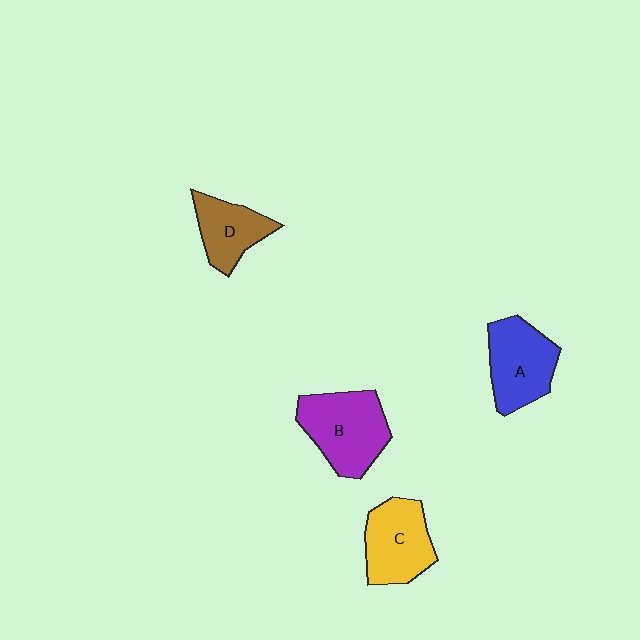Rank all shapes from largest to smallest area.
From largest to smallest: B (purple), A (blue), C (yellow), D (brown).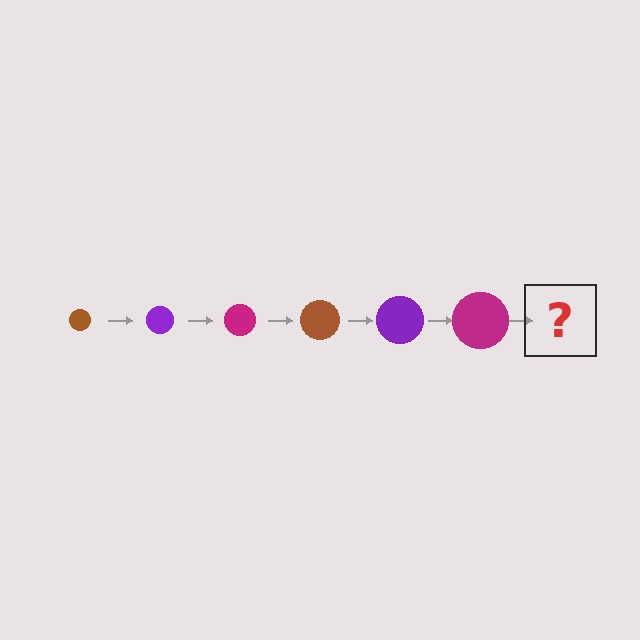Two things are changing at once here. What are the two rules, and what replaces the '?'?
The two rules are that the circle grows larger each step and the color cycles through brown, purple, and magenta. The '?' should be a brown circle, larger than the previous one.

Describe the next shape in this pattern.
It should be a brown circle, larger than the previous one.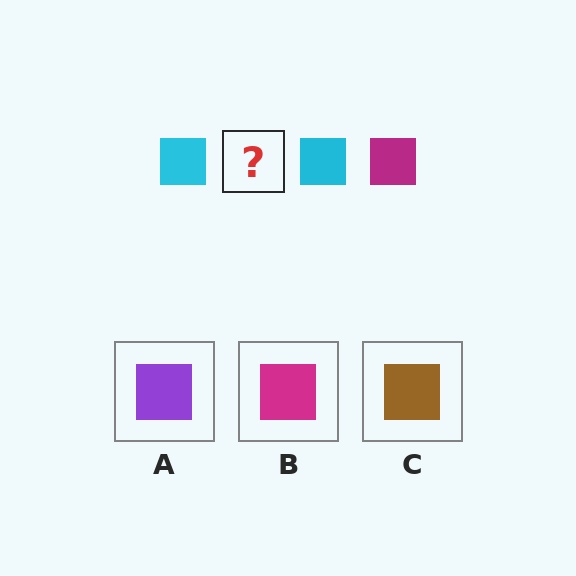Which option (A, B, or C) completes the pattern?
B.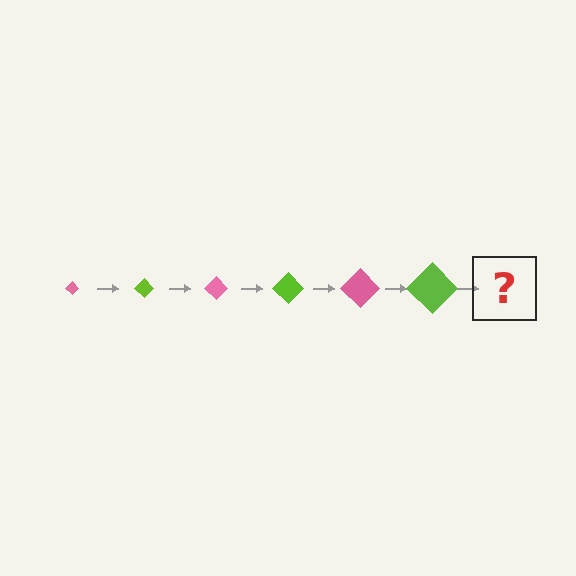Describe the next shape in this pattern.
It should be a pink diamond, larger than the previous one.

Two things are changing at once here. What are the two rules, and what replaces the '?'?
The two rules are that the diamond grows larger each step and the color cycles through pink and lime. The '?' should be a pink diamond, larger than the previous one.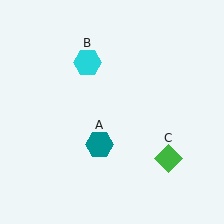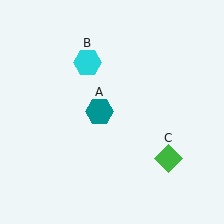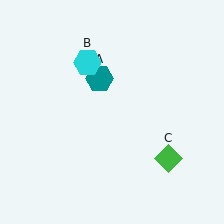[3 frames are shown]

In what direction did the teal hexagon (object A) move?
The teal hexagon (object A) moved up.